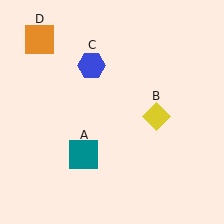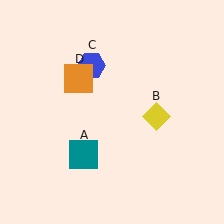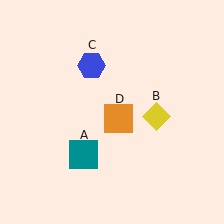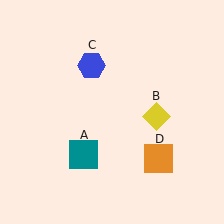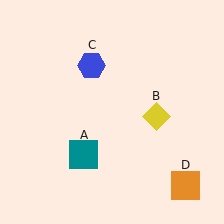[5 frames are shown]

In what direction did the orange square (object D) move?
The orange square (object D) moved down and to the right.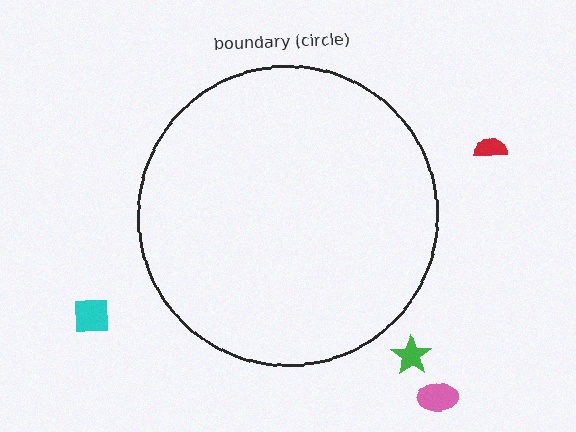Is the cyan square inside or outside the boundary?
Outside.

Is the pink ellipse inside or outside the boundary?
Outside.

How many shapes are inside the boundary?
0 inside, 4 outside.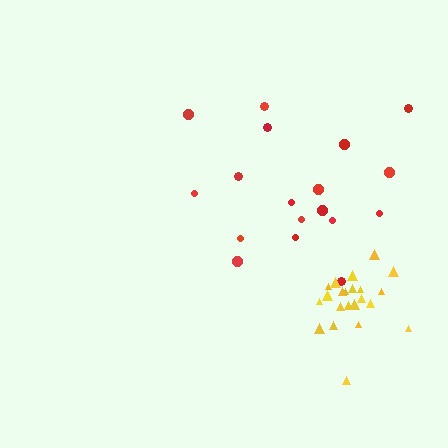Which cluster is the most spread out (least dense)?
Red.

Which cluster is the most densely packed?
Yellow.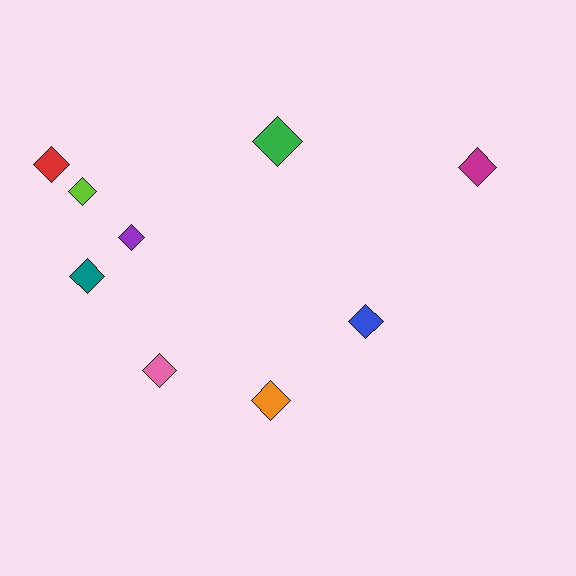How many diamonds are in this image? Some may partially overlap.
There are 9 diamonds.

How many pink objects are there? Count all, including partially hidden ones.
There is 1 pink object.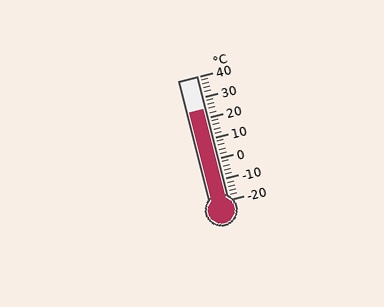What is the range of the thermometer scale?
The thermometer scale ranges from -20°C to 40°C.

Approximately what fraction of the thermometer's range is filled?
The thermometer is filled to approximately 75% of its range.